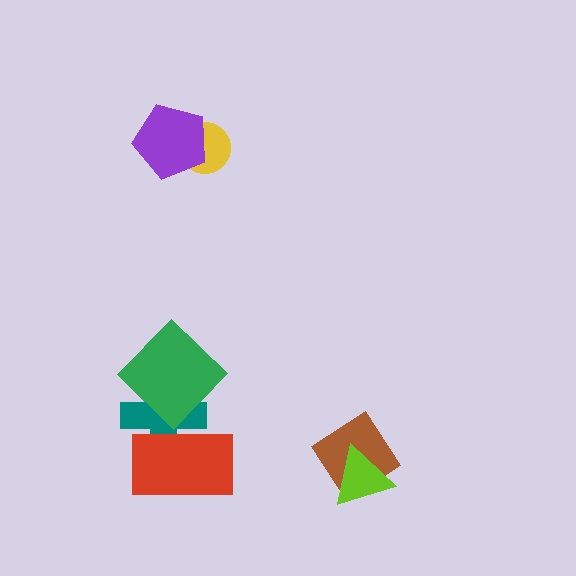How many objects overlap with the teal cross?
2 objects overlap with the teal cross.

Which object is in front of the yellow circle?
The purple pentagon is in front of the yellow circle.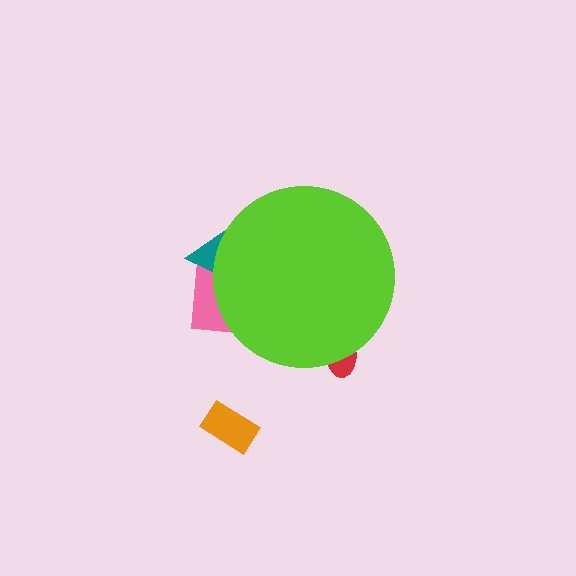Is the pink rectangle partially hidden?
Yes, the pink rectangle is partially hidden behind the lime circle.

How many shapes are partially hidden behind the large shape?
3 shapes are partially hidden.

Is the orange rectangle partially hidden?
No, the orange rectangle is fully visible.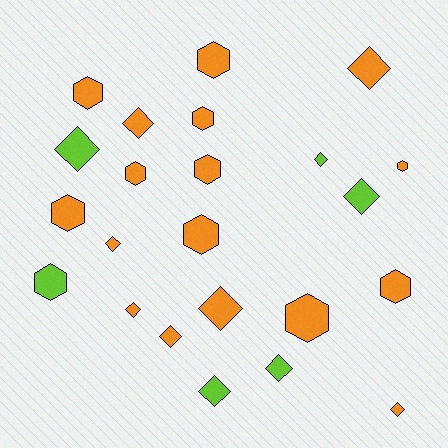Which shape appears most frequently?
Diamond, with 12 objects.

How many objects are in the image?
There are 23 objects.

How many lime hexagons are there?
There is 1 lime hexagon.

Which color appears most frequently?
Orange, with 17 objects.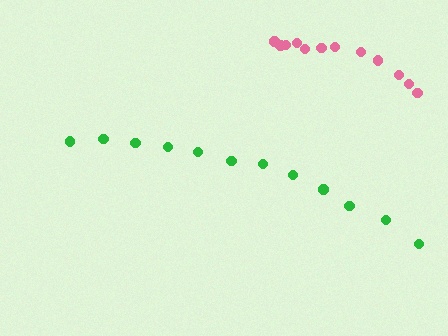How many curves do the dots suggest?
There are 2 distinct paths.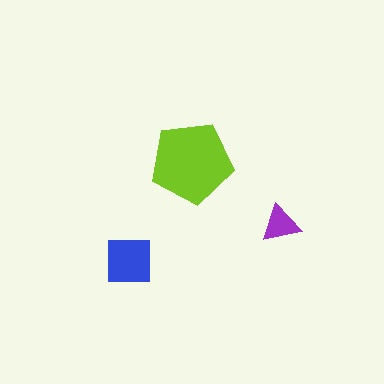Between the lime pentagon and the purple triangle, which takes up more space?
The lime pentagon.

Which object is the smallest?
The purple triangle.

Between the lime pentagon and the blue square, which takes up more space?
The lime pentagon.